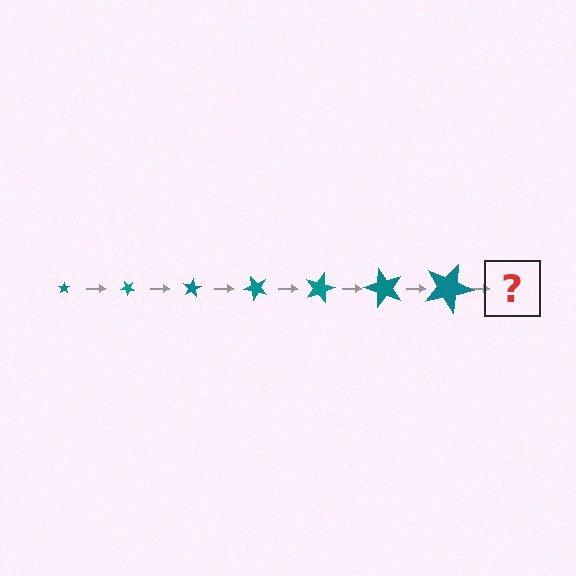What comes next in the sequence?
The next element should be a star, larger than the previous one and rotated 280 degrees from the start.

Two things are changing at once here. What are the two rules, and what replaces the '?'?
The two rules are that the star grows larger each step and it rotates 40 degrees each step. The '?' should be a star, larger than the previous one and rotated 280 degrees from the start.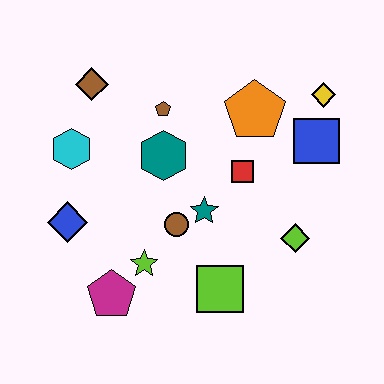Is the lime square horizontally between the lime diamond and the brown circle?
Yes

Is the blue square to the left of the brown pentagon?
No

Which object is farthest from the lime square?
The brown diamond is farthest from the lime square.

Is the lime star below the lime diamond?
Yes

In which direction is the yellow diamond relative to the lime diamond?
The yellow diamond is above the lime diamond.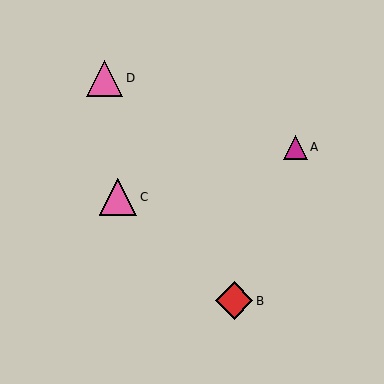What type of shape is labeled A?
Shape A is a magenta triangle.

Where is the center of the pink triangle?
The center of the pink triangle is at (105, 78).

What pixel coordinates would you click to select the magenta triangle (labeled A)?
Click at (295, 147) to select the magenta triangle A.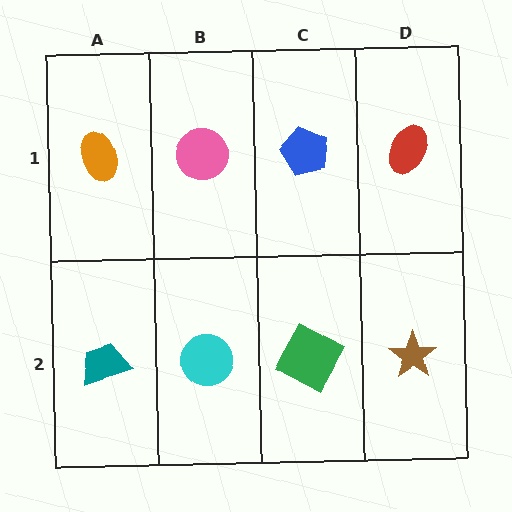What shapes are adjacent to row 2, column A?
An orange ellipse (row 1, column A), a cyan circle (row 2, column B).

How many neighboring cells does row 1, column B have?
3.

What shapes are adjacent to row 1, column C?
A green square (row 2, column C), a pink circle (row 1, column B), a red ellipse (row 1, column D).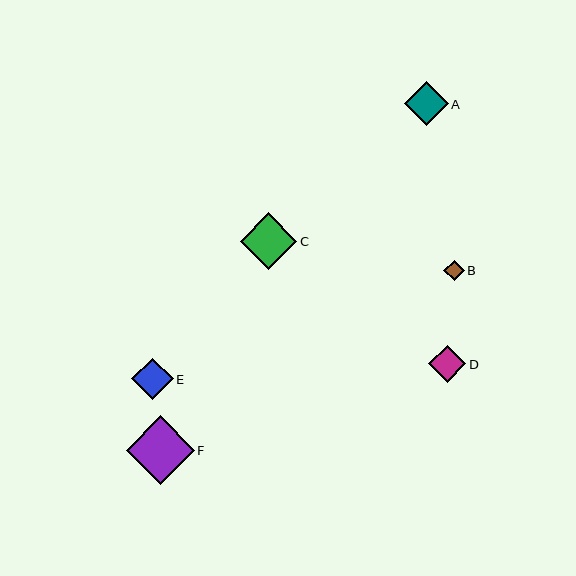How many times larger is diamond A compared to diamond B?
Diamond A is approximately 2.1 times the size of diamond B.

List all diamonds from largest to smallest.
From largest to smallest: F, C, A, E, D, B.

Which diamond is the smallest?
Diamond B is the smallest with a size of approximately 21 pixels.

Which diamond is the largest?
Diamond F is the largest with a size of approximately 68 pixels.